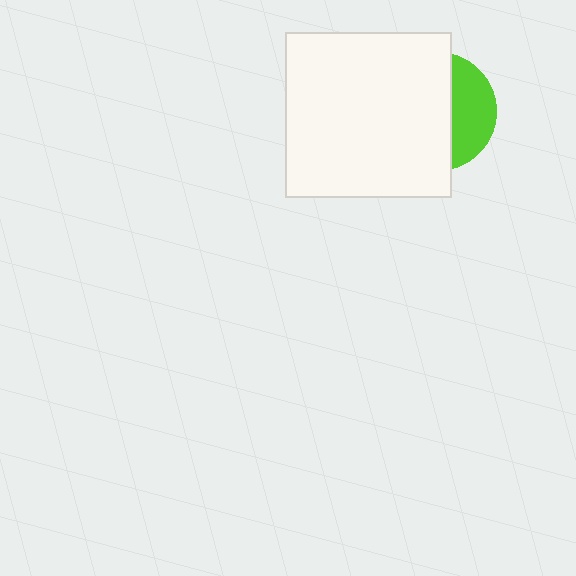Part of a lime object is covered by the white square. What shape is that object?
It is a circle.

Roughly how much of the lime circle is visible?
A small part of it is visible (roughly 35%).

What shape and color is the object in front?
The object in front is a white square.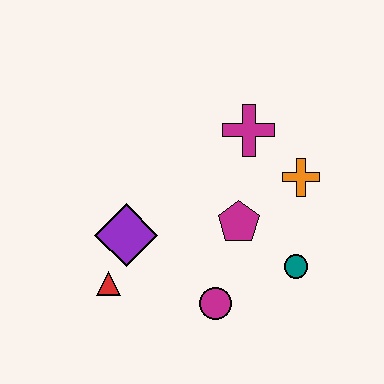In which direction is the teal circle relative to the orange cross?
The teal circle is below the orange cross.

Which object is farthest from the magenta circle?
The magenta cross is farthest from the magenta circle.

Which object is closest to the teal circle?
The magenta pentagon is closest to the teal circle.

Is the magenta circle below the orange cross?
Yes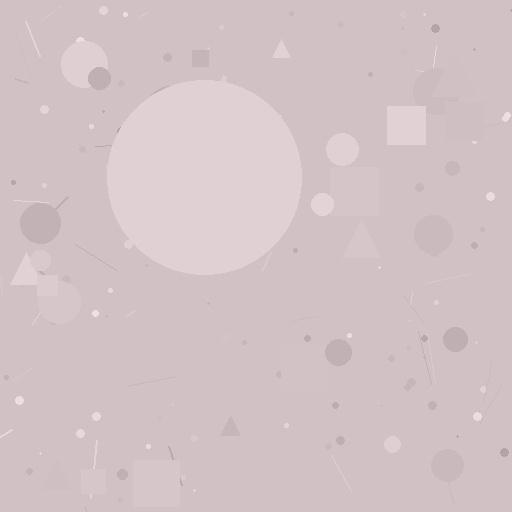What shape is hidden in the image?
A circle is hidden in the image.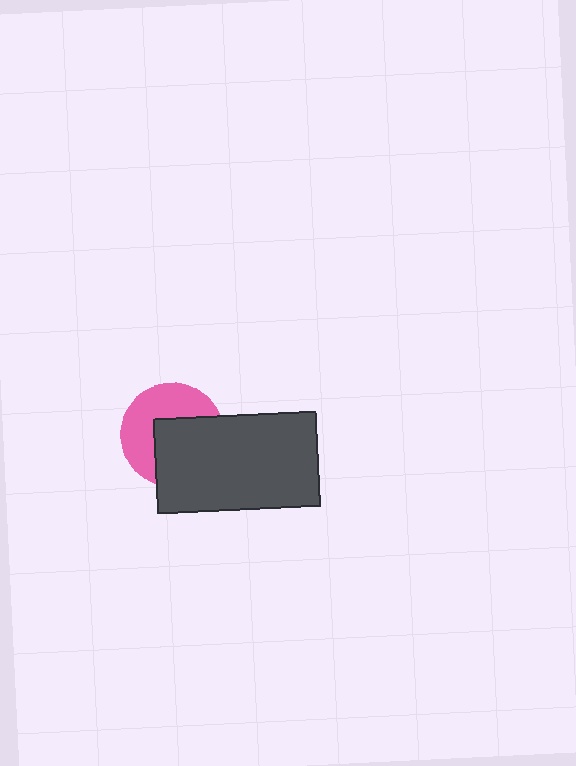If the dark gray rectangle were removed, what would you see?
You would see the complete pink circle.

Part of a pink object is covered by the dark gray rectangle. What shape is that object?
It is a circle.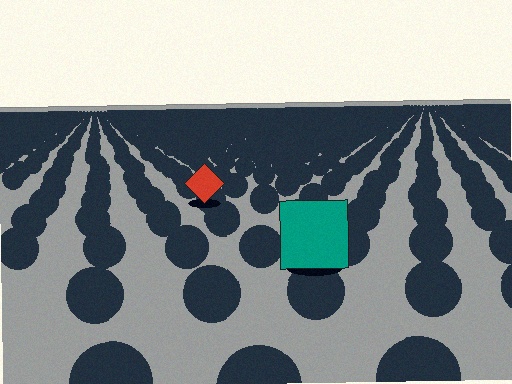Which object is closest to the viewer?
The teal square is closest. The texture marks near it are larger and more spread out.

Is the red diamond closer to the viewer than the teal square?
No. The teal square is closer — you can tell from the texture gradient: the ground texture is coarser near it.